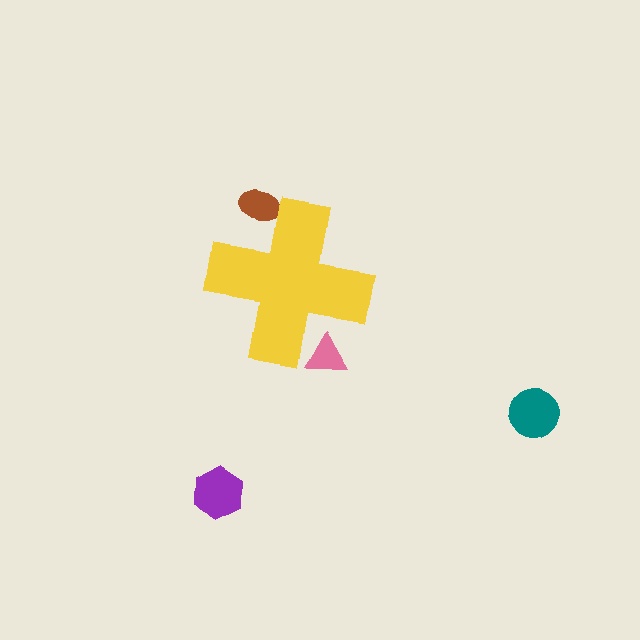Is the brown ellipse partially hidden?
Yes, the brown ellipse is partially hidden behind the yellow cross.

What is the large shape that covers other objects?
A yellow cross.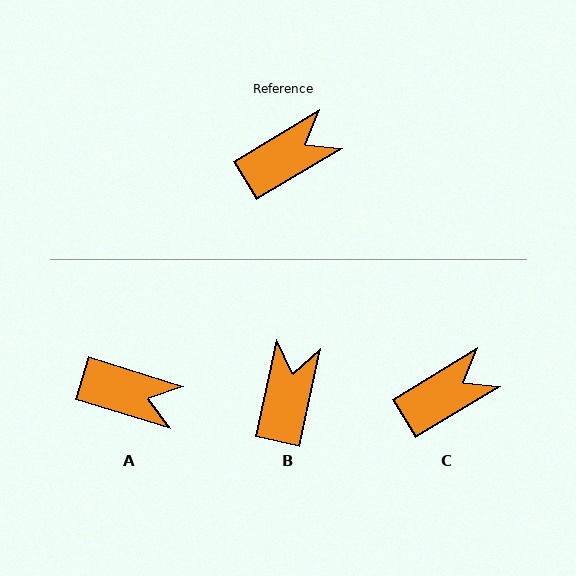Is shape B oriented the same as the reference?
No, it is off by about 47 degrees.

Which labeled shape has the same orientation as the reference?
C.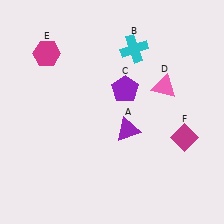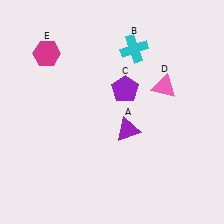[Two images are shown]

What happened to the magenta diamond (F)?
The magenta diamond (F) was removed in Image 2. It was in the bottom-right area of Image 1.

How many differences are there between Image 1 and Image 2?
There is 1 difference between the two images.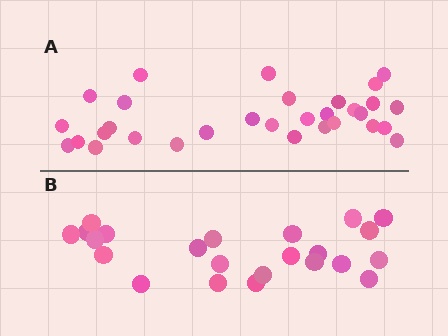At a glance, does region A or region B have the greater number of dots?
Region A (the top region) has more dots.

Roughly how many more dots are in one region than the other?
Region A has roughly 8 or so more dots than region B.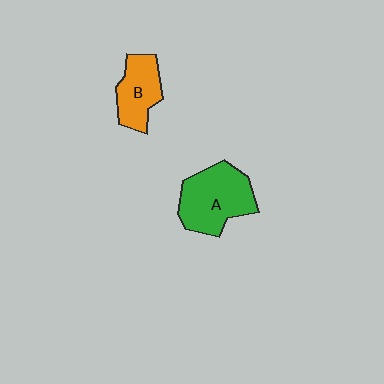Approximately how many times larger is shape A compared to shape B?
Approximately 1.5 times.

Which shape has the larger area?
Shape A (green).